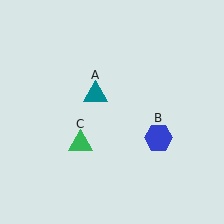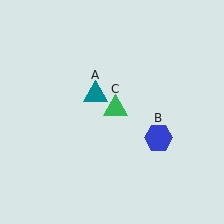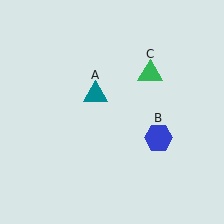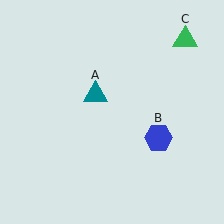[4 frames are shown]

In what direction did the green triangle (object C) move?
The green triangle (object C) moved up and to the right.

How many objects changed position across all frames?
1 object changed position: green triangle (object C).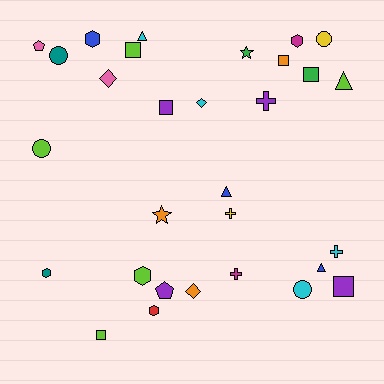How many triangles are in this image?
There are 4 triangles.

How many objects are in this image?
There are 30 objects.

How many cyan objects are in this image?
There are 4 cyan objects.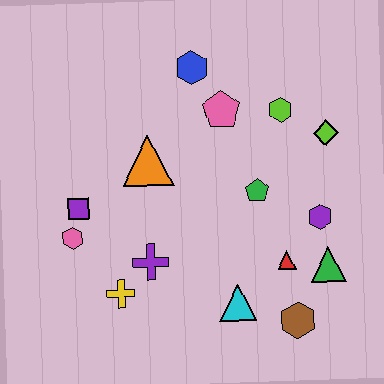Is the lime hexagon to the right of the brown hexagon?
No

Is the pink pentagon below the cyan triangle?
No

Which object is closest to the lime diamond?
The lime hexagon is closest to the lime diamond.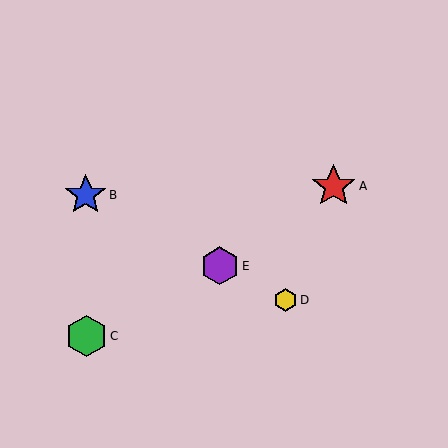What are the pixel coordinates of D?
Object D is at (285, 300).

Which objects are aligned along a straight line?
Objects B, D, E are aligned along a straight line.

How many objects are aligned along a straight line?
3 objects (B, D, E) are aligned along a straight line.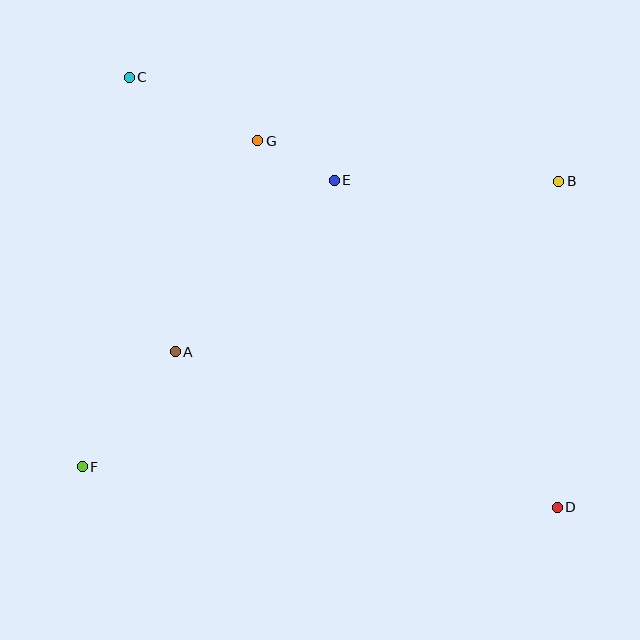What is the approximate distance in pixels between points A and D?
The distance between A and D is approximately 412 pixels.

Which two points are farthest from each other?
Points C and D are farthest from each other.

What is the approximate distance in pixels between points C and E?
The distance between C and E is approximately 230 pixels.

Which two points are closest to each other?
Points E and G are closest to each other.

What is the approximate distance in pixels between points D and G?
The distance between D and G is approximately 473 pixels.